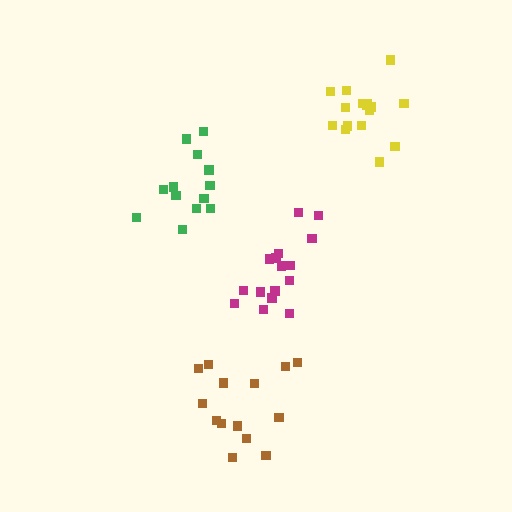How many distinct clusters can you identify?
There are 4 distinct clusters.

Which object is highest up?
The yellow cluster is topmost.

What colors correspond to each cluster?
The clusters are colored: brown, magenta, yellow, green.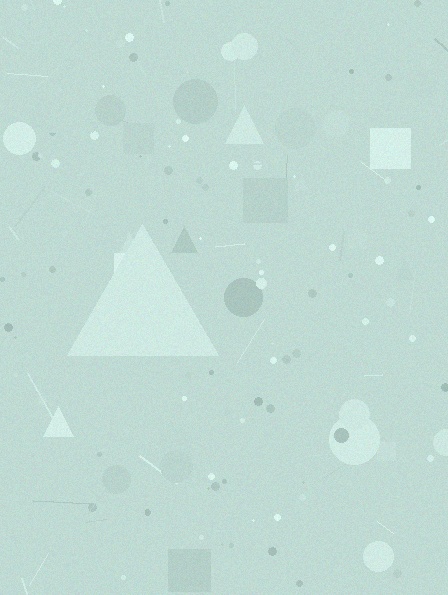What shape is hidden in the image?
A triangle is hidden in the image.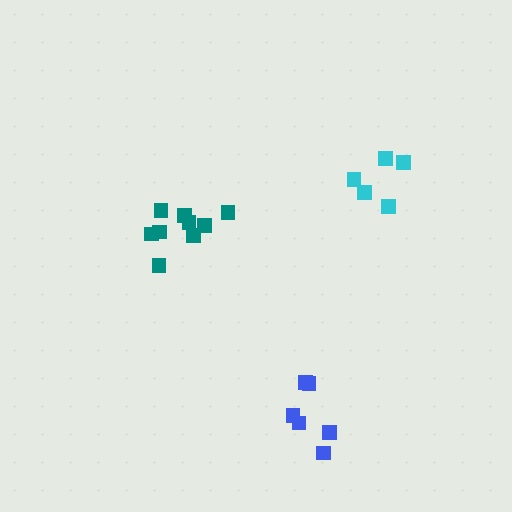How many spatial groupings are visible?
There are 3 spatial groupings.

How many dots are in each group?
Group 1: 6 dots, Group 2: 5 dots, Group 3: 9 dots (20 total).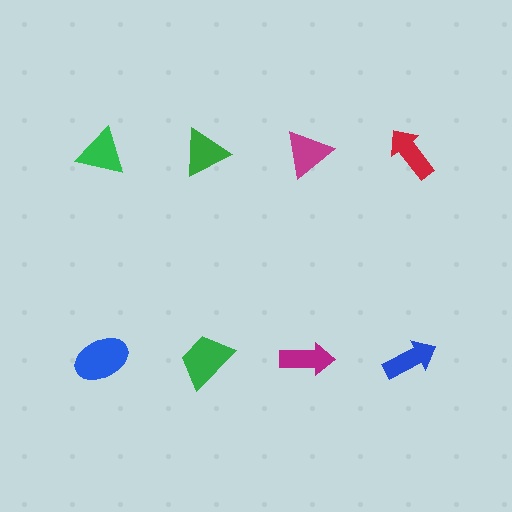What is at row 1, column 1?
A green triangle.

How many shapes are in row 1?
4 shapes.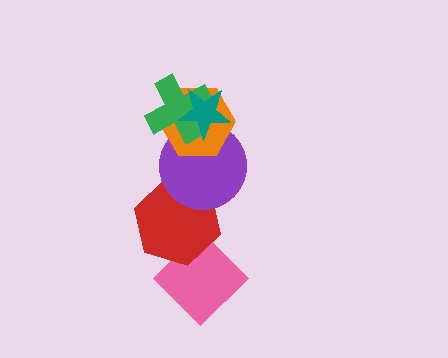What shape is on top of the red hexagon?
The purple circle is on top of the red hexagon.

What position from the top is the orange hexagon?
The orange hexagon is 3rd from the top.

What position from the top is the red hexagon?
The red hexagon is 5th from the top.